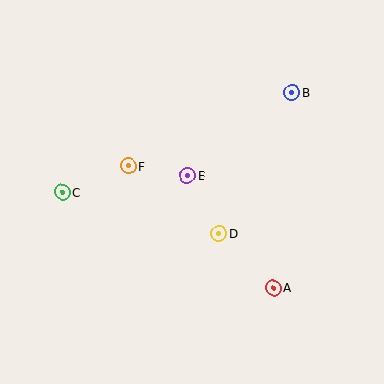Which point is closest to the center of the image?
Point E at (188, 176) is closest to the center.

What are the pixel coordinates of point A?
Point A is at (273, 288).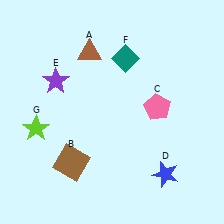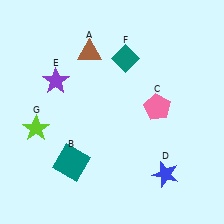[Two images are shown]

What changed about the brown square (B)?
In Image 1, B is brown. In Image 2, it changed to teal.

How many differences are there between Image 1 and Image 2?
There is 1 difference between the two images.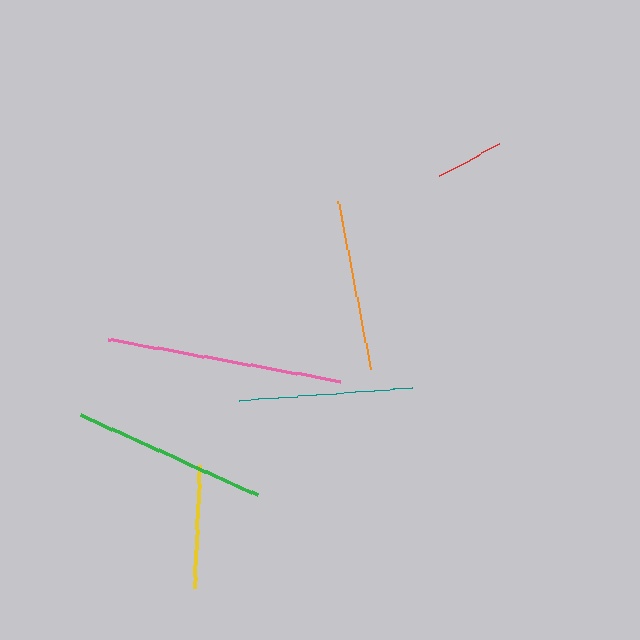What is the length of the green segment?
The green segment is approximately 193 pixels long.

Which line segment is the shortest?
The red line is the shortest at approximately 69 pixels.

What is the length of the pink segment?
The pink segment is approximately 236 pixels long.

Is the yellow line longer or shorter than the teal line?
The teal line is longer than the yellow line.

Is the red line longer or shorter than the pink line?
The pink line is longer than the red line.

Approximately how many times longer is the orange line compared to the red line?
The orange line is approximately 2.5 times the length of the red line.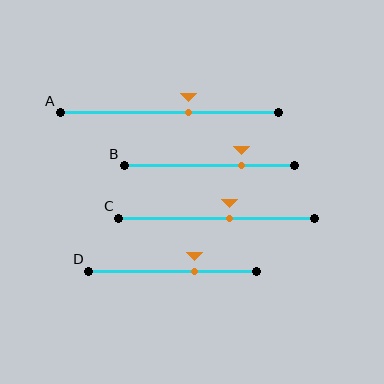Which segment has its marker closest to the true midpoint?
Segment C has its marker closest to the true midpoint.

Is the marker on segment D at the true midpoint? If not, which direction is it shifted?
No, the marker on segment D is shifted to the right by about 13% of the segment length.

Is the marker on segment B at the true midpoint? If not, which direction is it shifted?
No, the marker on segment B is shifted to the right by about 19% of the segment length.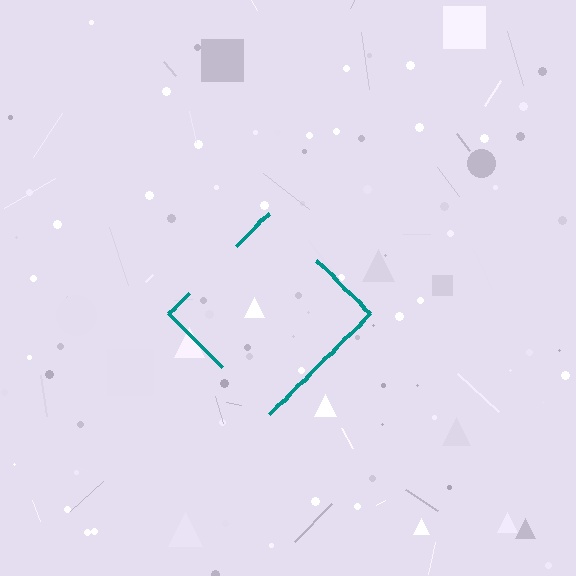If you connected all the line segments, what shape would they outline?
They would outline a diamond.